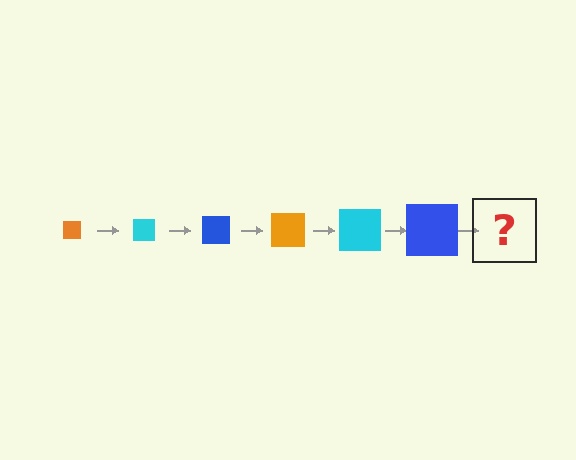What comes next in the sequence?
The next element should be an orange square, larger than the previous one.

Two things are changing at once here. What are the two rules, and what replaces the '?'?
The two rules are that the square grows larger each step and the color cycles through orange, cyan, and blue. The '?' should be an orange square, larger than the previous one.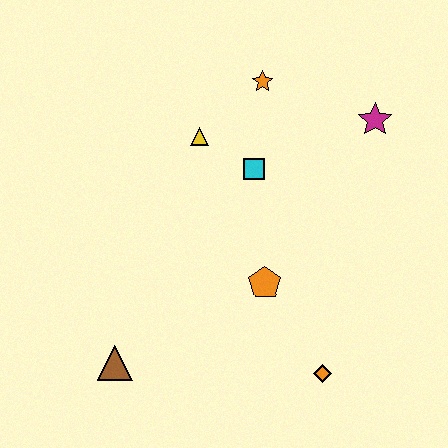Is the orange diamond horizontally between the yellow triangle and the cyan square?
No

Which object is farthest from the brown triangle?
The magenta star is farthest from the brown triangle.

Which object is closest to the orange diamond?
The orange pentagon is closest to the orange diamond.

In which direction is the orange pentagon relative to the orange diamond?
The orange pentagon is above the orange diamond.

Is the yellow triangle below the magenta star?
Yes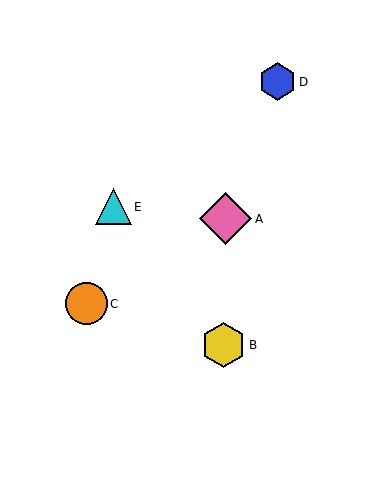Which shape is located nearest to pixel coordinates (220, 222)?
The pink diamond (labeled A) at (226, 219) is nearest to that location.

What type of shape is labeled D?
Shape D is a blue hexagon.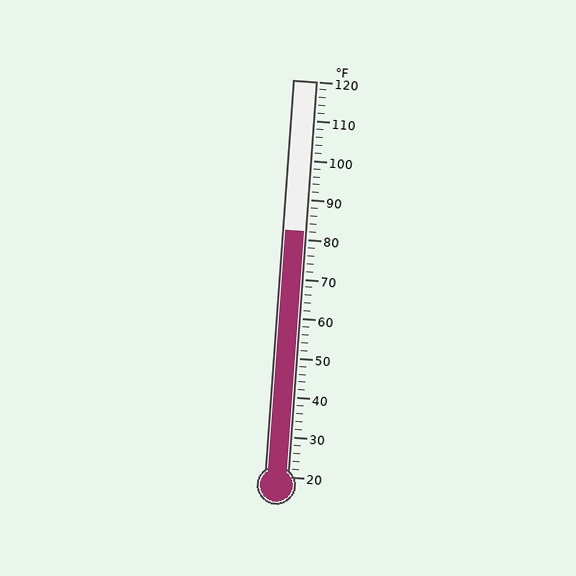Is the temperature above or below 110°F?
The temperature is below 110°F.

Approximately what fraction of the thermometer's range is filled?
The thermometer is filled to approximately 60% of its range.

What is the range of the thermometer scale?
The thermometer scale ranges from 20°F to 120°F.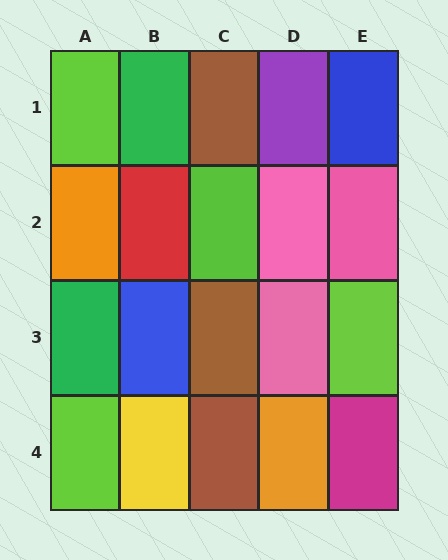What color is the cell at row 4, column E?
Magenta.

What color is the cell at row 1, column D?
Purple.